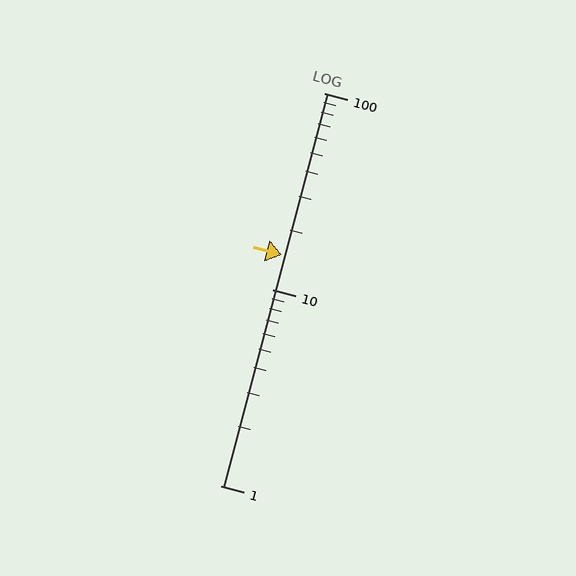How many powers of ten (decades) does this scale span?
The scale spans 2 decades, from 1 to 100.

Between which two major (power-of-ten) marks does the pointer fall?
The pointer is between 10 and 100.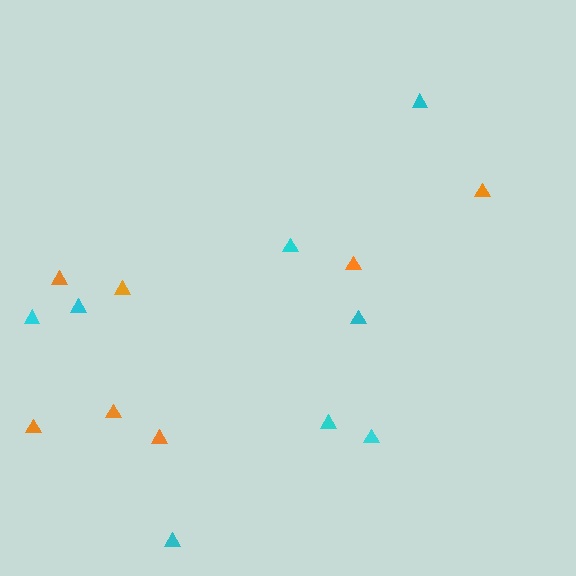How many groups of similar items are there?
There are 2 groups: one group of orange triangles (7) and one group of cyan triangles (8).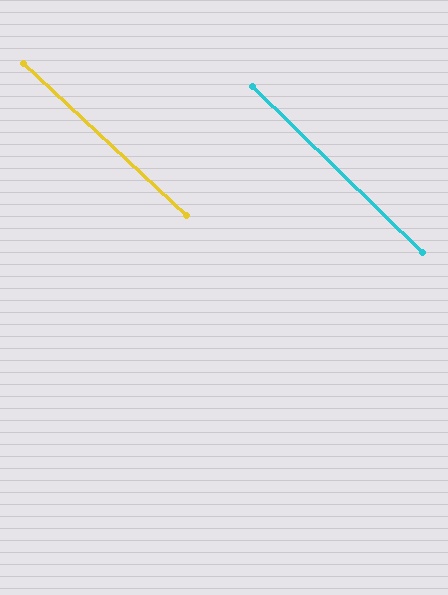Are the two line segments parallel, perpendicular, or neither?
Parallel — their directions differ by only 1.2°.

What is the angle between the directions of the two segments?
Approximately 1 degree.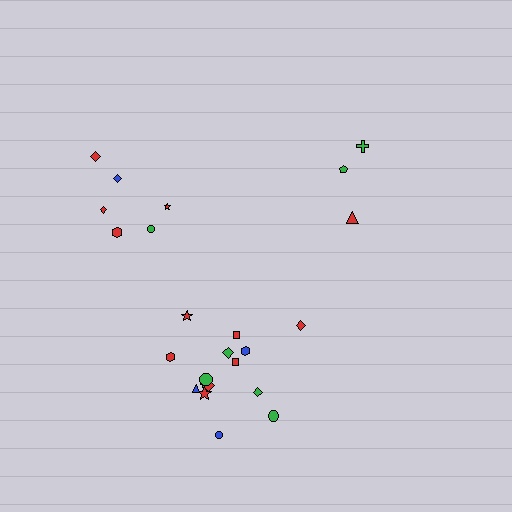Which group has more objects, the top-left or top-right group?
The top-left group.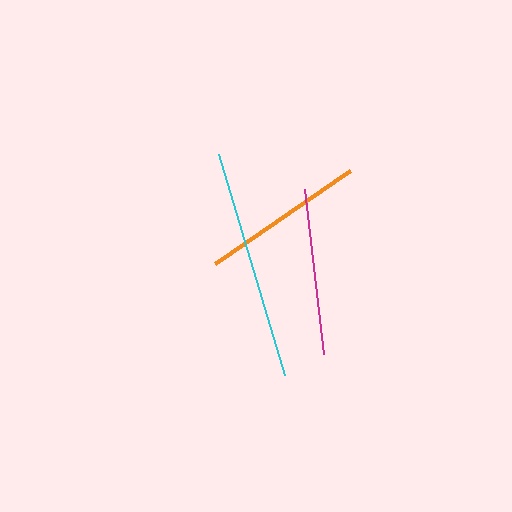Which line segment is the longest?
The cyan line is the longest at approximately 231 pixels.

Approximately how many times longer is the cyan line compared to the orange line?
The cyan line is approximately 1.4 times the length of the orange line.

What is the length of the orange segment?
The orange segment is approximately 163 pixels long.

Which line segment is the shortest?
The orange line is the shortest at approximately 163 pixels.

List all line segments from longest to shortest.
From longest to shortest: cyan, magenta, orange.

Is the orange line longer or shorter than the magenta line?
The magenta line is longer than the orange line.